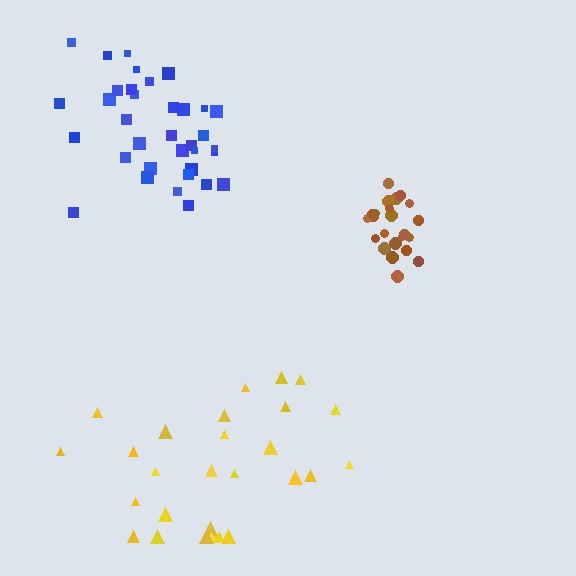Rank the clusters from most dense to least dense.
brown, blue, yellow.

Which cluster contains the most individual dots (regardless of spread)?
Blue (35).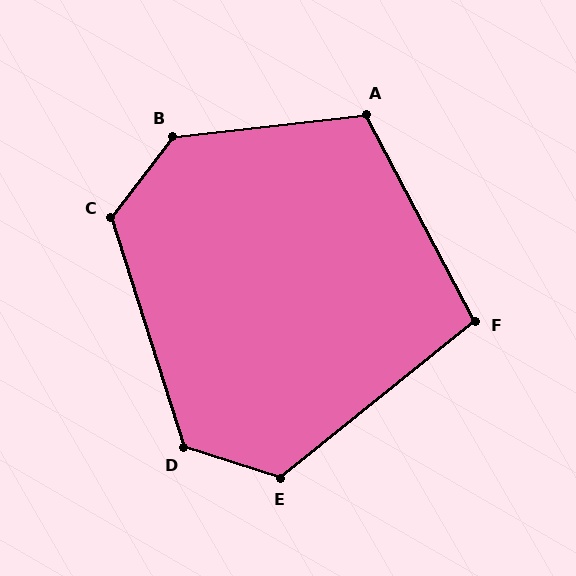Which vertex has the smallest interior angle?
F, at approximately 101 degrees.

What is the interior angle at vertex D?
Approximately 125 degrees (obtuse).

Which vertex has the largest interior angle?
B, at approximately 134 degrees.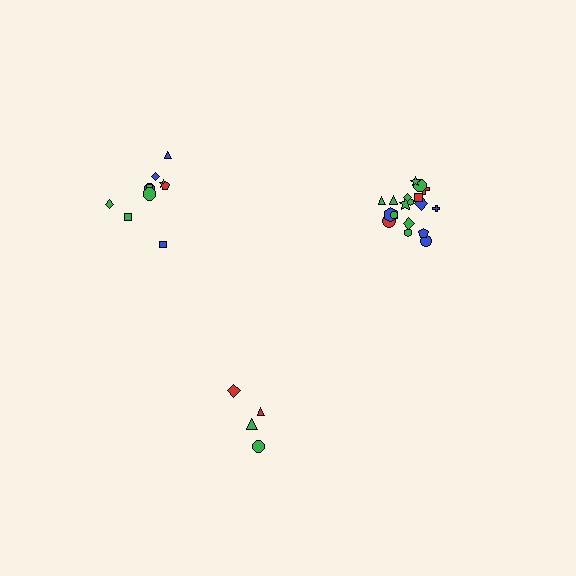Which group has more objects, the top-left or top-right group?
The top-right group.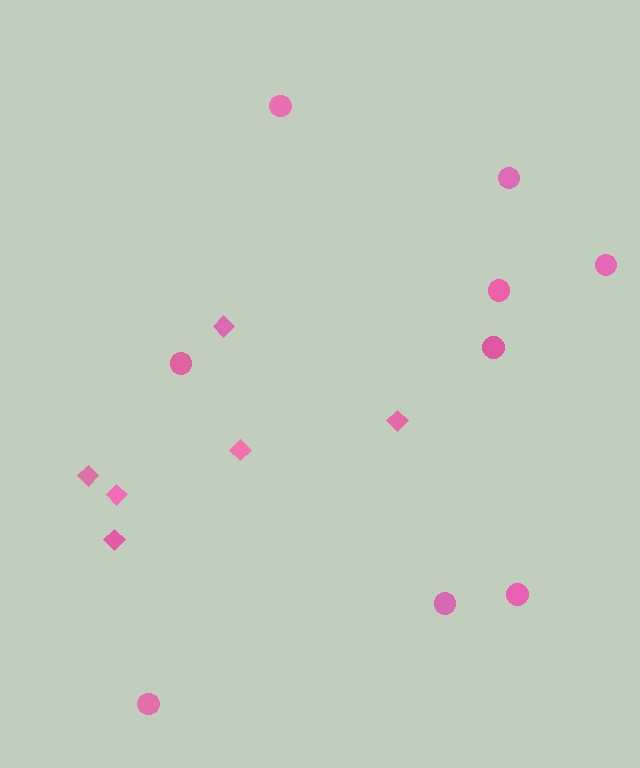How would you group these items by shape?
There are 2 groups: one group of diamonds (6) and one group of circles (9).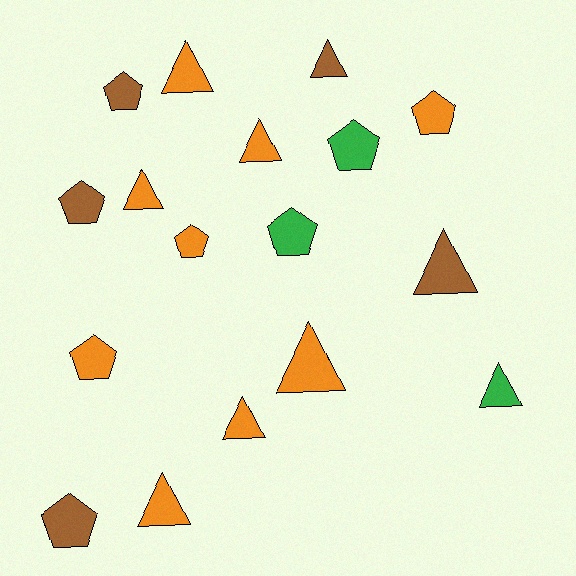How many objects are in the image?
There are 17 objects.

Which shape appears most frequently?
Triangle, with 9 objects.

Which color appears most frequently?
Orange, with 9 objects.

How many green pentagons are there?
There are 2 green pentagons.